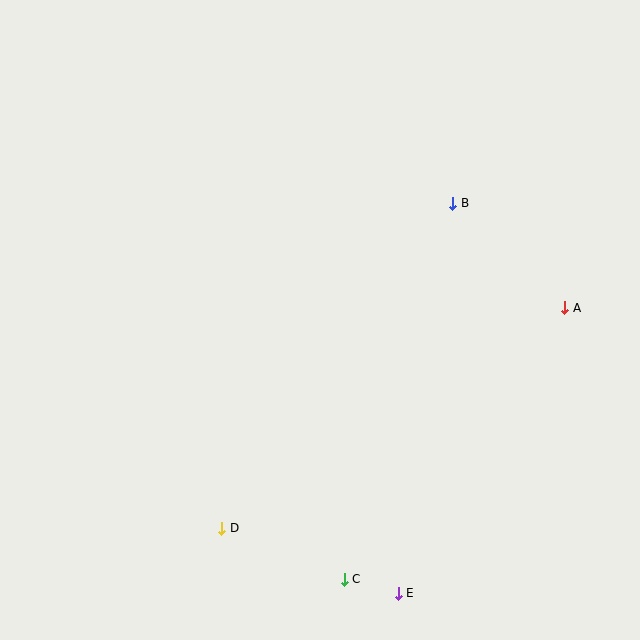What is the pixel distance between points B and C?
The distance between B and C is 391 pixels.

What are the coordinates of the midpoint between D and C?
The midpoint between D and C is at (283, 554).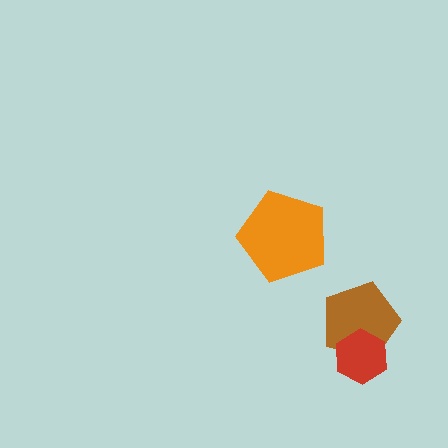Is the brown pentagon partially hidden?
Yes, it is partially covered by another shape.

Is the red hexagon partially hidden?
No, no other shape covers it.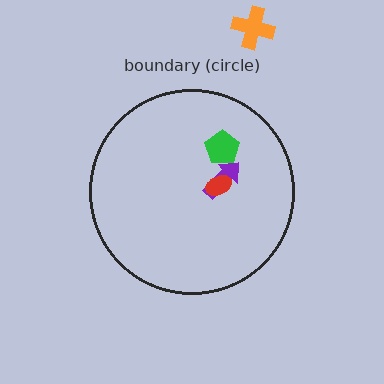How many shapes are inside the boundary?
3 inside, 1 outside.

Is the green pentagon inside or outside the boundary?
Inside.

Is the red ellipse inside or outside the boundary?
Inside.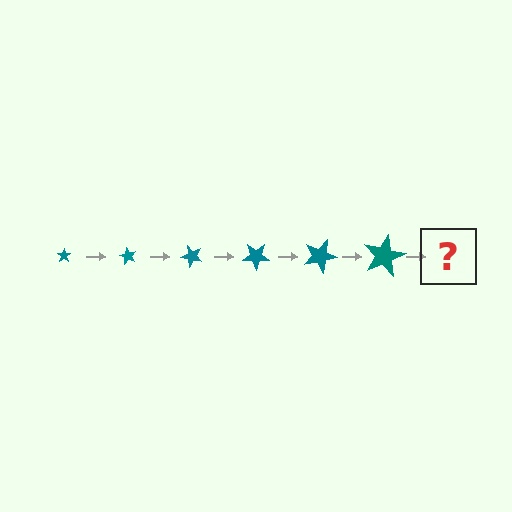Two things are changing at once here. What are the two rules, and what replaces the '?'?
The two rules are that the star grows larger each step and it rotates 60 degrees each step. The '?' should be a star, larger than the previous one and rotated 360 degrees from the start.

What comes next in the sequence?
The next element should be a star, larger than the previous one and rotated 360 degrees from the start.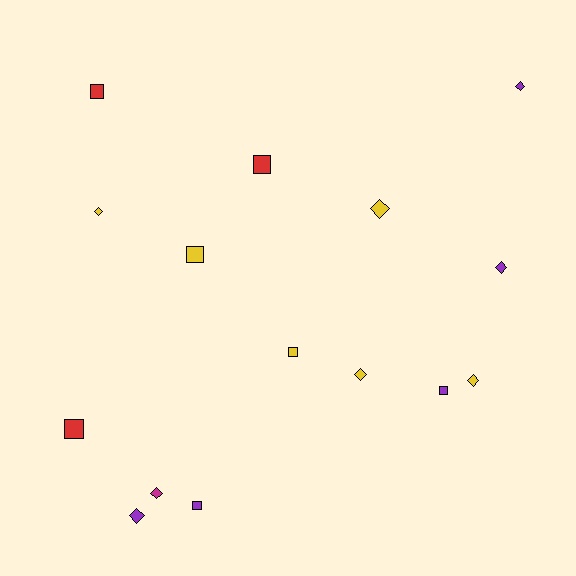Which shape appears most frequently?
Diamond, with 8 objects.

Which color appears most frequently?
Yellow, with 6 objects.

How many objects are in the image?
There are 15 objects.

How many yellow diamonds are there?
There are 4 yellow diamonds.